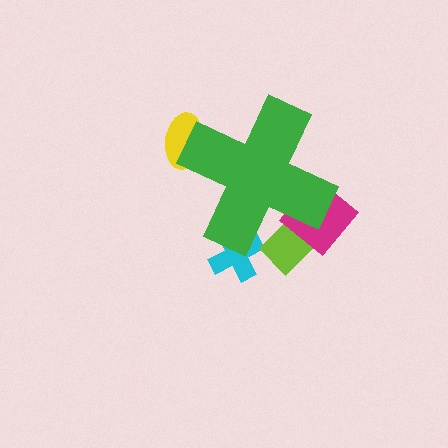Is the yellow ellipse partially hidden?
Yes, the yellow ellipse is partially hidden behind the green cross.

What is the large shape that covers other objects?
A green cross.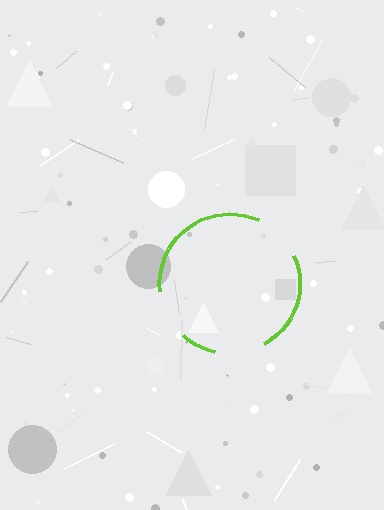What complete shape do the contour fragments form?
The contour fragments form a circle.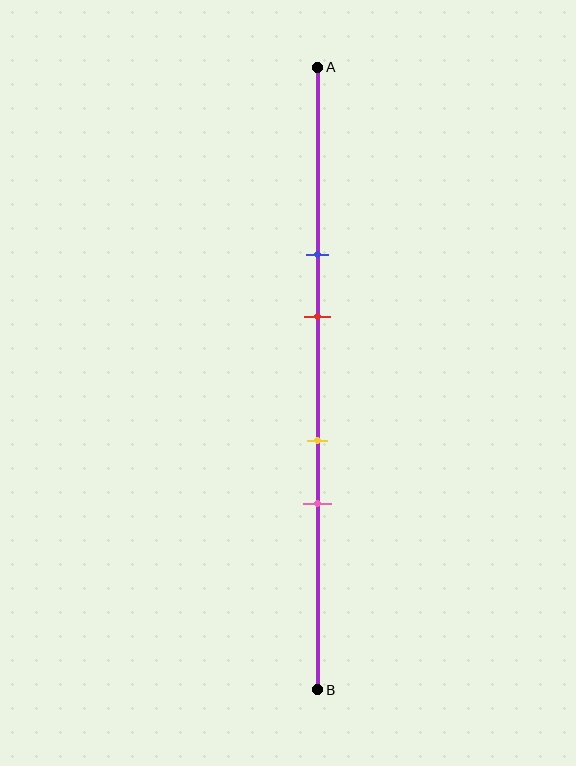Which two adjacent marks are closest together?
The yellow and pink marks are the closest adjacent pair.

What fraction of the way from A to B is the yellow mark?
The yellow mark is approximately 60% (0.6) of the way from A to B.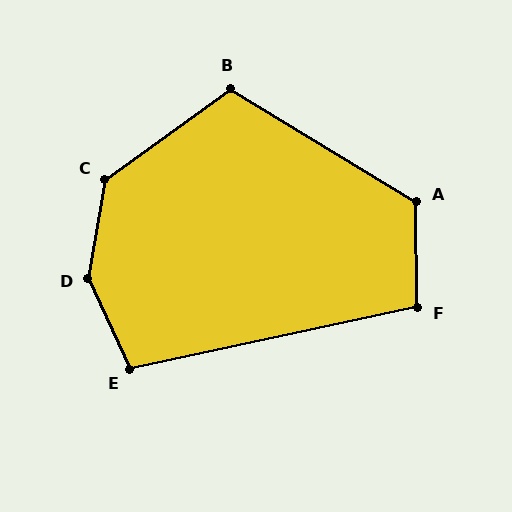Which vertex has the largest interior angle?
D, at approximately 146 degrees.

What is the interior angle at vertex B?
Approximately 113 degrees (obtuse).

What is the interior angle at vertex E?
Approximately 103 degrees (obtuse).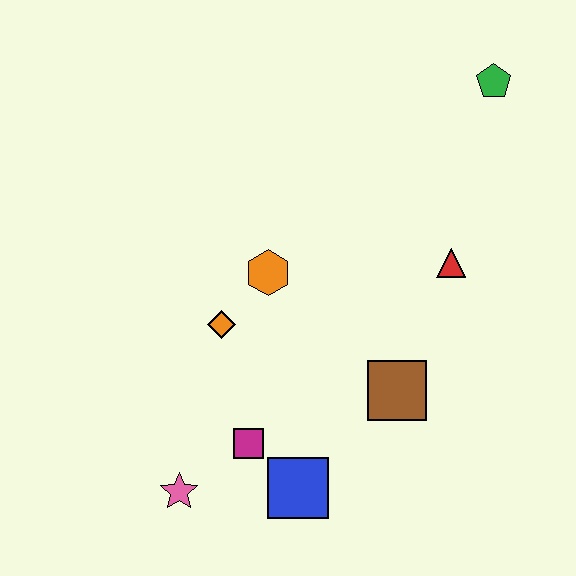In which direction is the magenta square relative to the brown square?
The magenta square is to the left of the brown square.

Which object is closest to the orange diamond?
The orange hexagon is closest to the orange diamond.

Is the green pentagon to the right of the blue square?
Yes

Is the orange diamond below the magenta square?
No